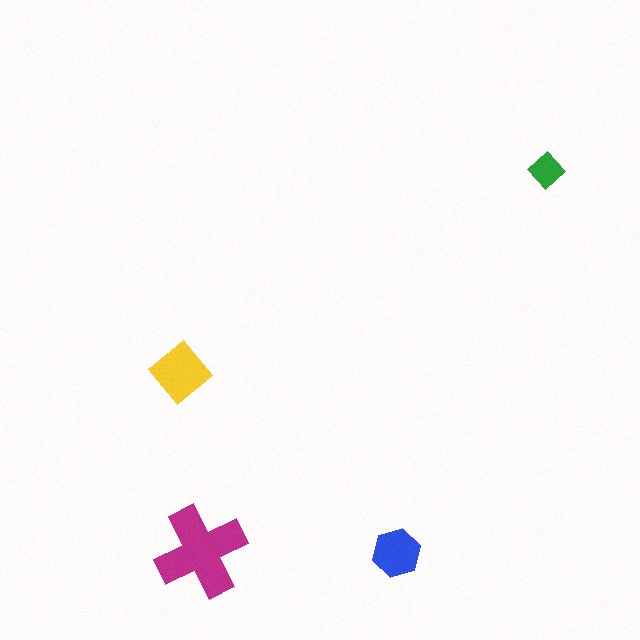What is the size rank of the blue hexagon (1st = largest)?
3rd.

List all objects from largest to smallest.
The magenta cross, the yellow diamond, the blue hexagon, the green diamond.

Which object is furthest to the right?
The green diamond is rightmost.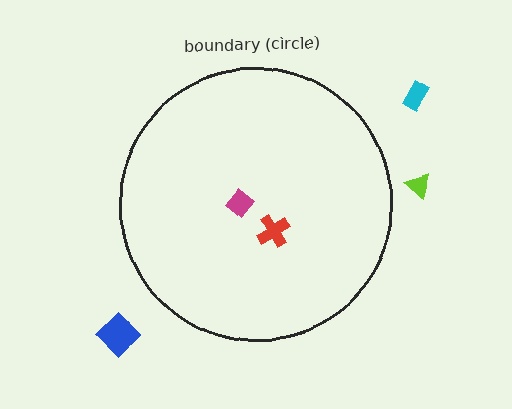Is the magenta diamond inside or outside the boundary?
Inside.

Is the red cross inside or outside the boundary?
Inside.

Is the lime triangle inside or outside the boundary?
Outside.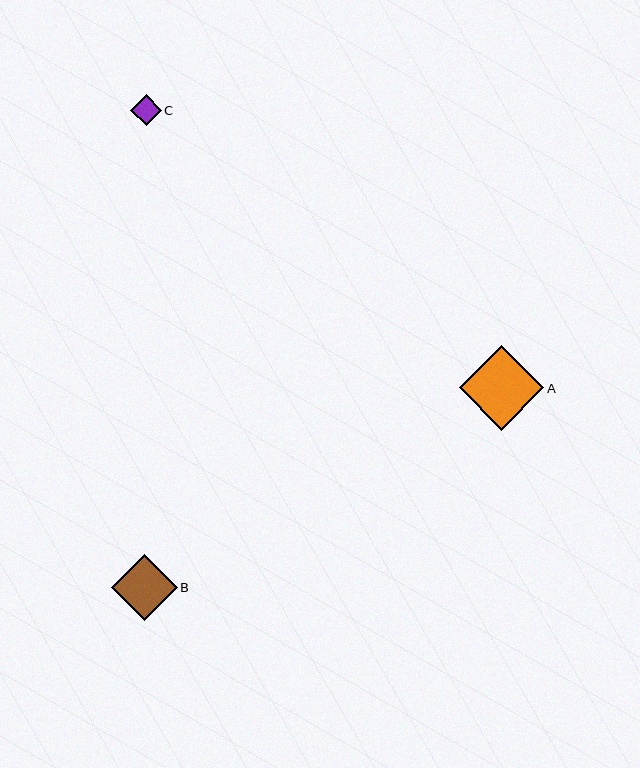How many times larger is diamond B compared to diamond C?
Diamond B is approximately 2.1 times the size of diamond C.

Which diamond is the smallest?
Diamond C is the smallest with a size of approximately 31 pixels.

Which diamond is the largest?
Diamond A is the largest with a size of approximately 84 pixels.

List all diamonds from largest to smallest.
From largest to smallest: A, B, C.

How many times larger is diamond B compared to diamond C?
Diamond B is approximately 2.1 times the size of diamond C.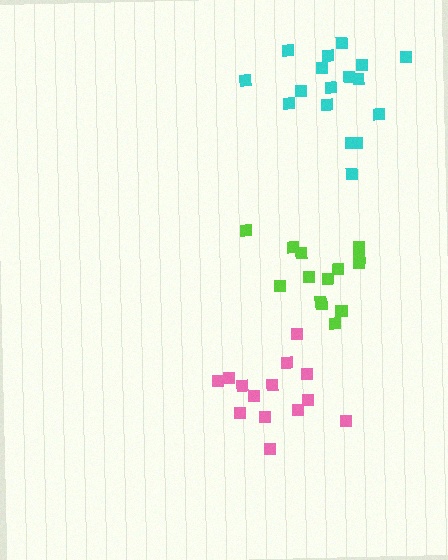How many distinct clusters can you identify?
There are 3 distinct clusters.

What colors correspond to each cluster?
The clusters are colored: pink, cyan, lime.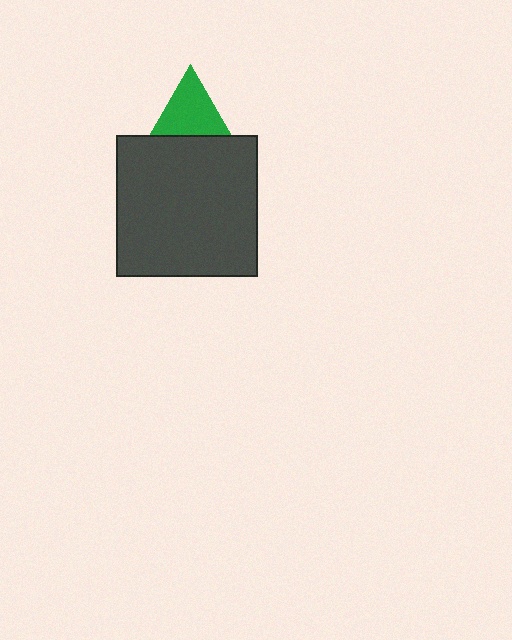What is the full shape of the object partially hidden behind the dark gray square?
The partially hidden object is a green triangle.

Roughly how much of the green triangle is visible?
A small part of it is visible (roughly 40%).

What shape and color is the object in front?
The object in front is a dark gray square.